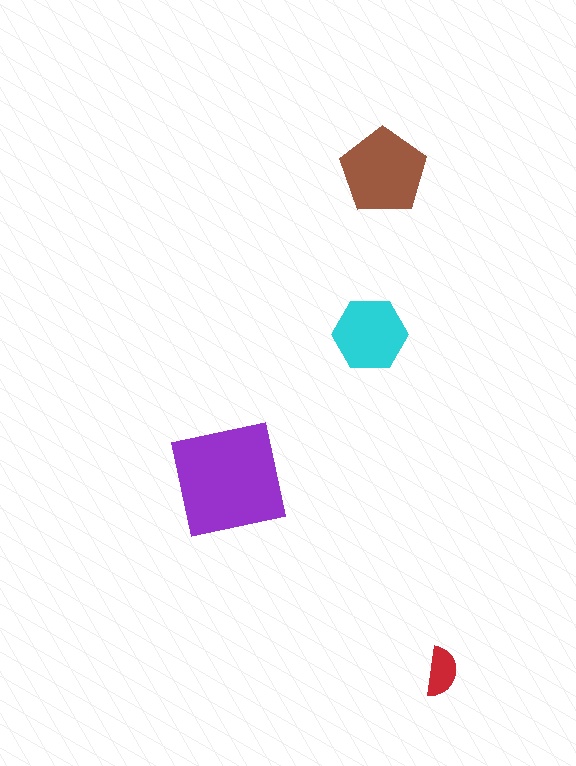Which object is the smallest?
The red semicircle.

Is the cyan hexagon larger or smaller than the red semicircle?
Larger.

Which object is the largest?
The purple square.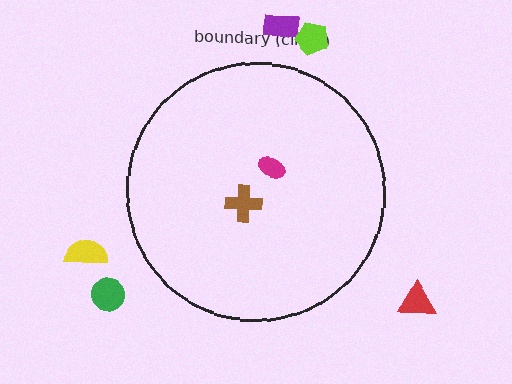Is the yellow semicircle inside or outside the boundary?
Outside.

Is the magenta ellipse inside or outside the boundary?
Inside.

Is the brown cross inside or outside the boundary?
Inside.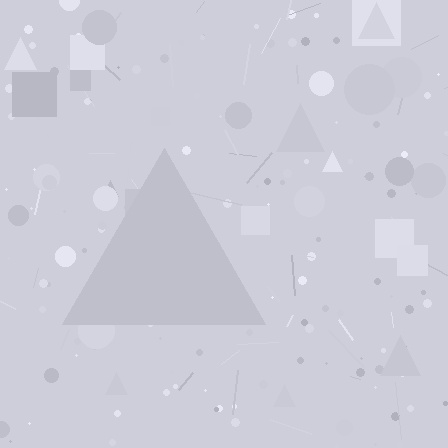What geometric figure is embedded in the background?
A triangle is embedded in the background.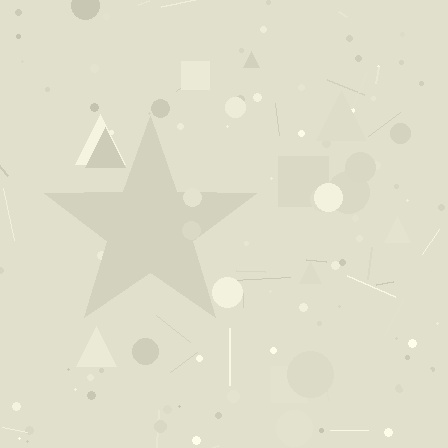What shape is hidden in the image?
A star is hidden in the image.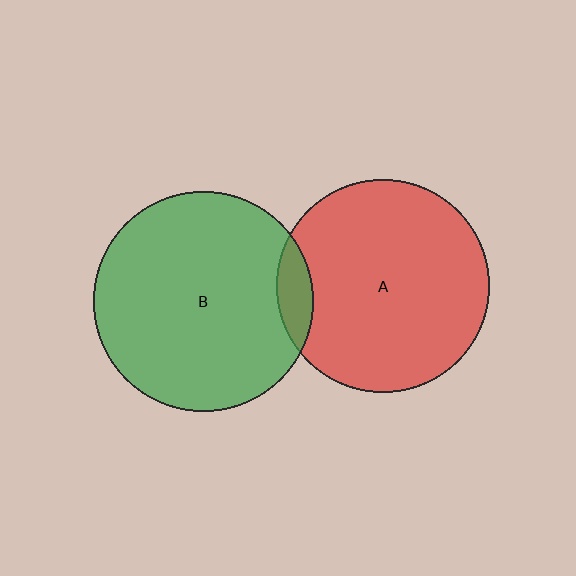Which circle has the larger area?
Circle B (green).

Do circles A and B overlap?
Yes.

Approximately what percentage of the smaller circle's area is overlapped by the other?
Approximately 10%.